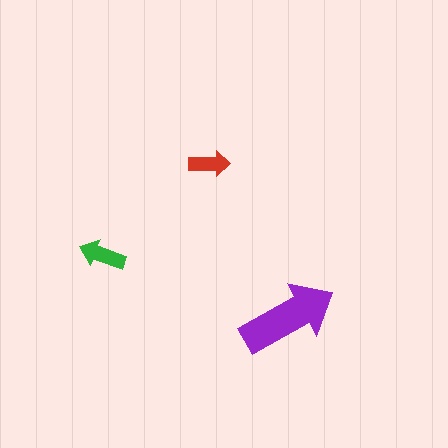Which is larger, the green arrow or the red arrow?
The green one.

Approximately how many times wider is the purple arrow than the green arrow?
About 2 times wider.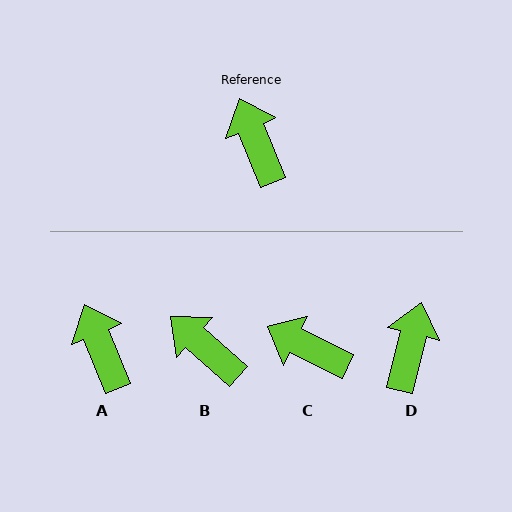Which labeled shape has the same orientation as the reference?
A.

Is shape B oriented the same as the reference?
No, it is off by about 26 degrees.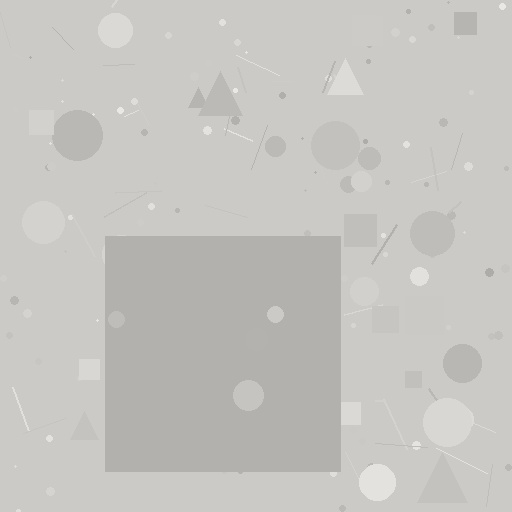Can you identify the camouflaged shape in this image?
The camouflaged shape is a square.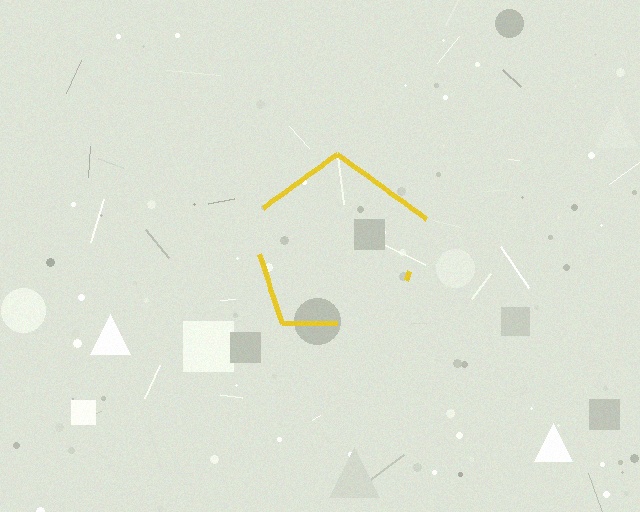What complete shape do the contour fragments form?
The contour fragments form a pentagon.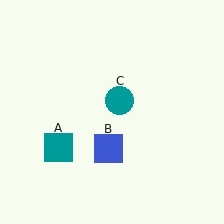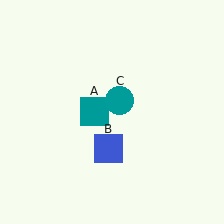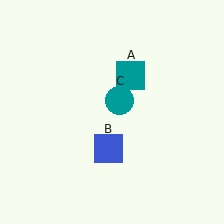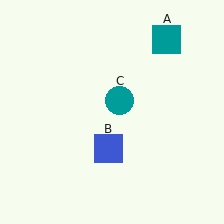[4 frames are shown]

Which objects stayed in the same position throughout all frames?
Blue square (object B) and teal circle (object C) remained stationary.